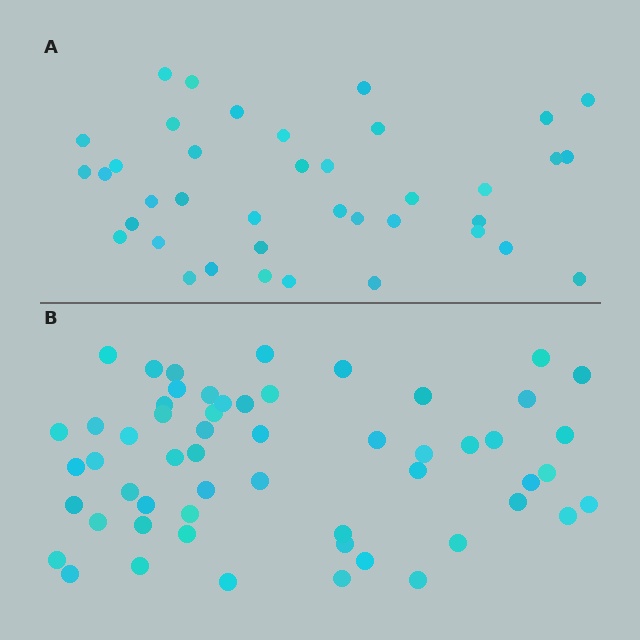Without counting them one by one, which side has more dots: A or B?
Region B (the bottom region) has more dots.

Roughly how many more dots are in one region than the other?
Region B has approximately 15 more dots than region A.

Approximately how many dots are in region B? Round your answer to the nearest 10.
About 60 dots. (The exact count is 56, which rounds to 60.)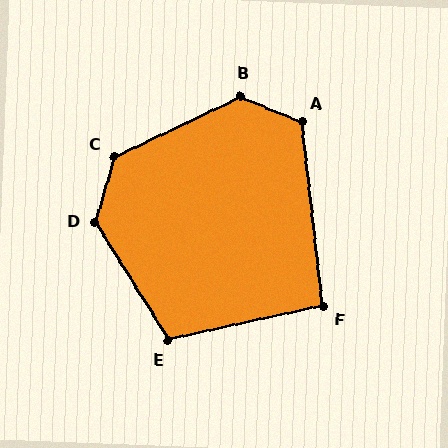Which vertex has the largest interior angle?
B, at approximately 132 degrees.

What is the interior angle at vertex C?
Approximately 132 degrees (obtuse).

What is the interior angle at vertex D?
Approximately 132 degrees (obtuse).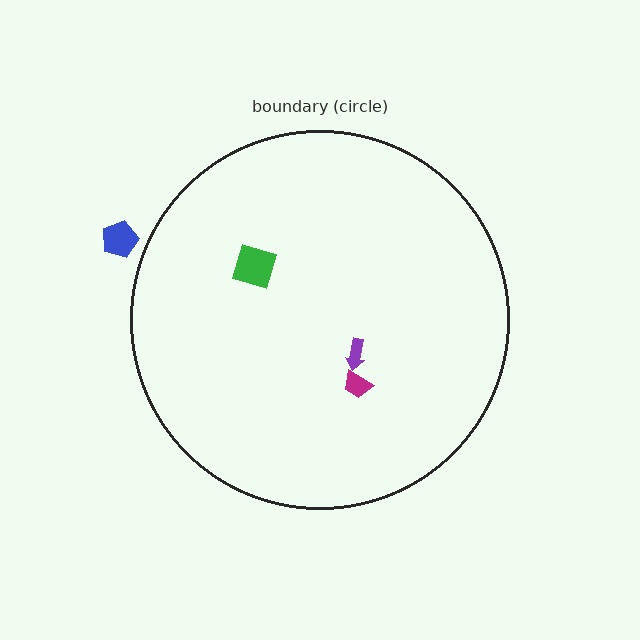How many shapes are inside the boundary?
3 inside, 1 outside.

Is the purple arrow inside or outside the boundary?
Inside.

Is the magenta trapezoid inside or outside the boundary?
Inside.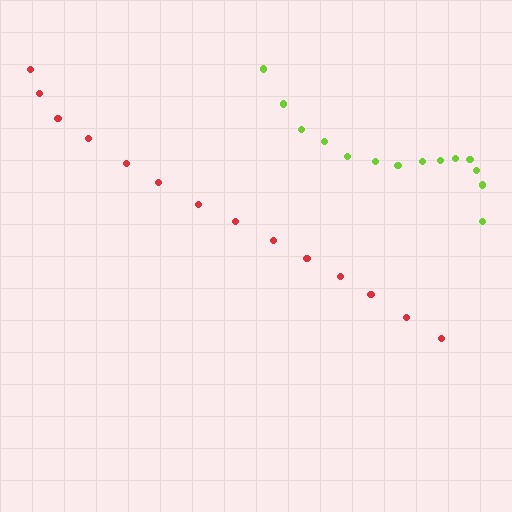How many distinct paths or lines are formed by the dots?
There are 2 distinct paths.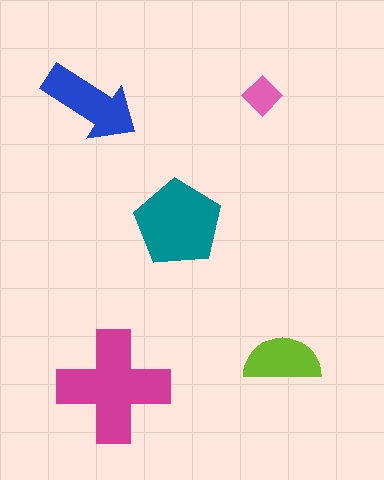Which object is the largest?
The magenta cross.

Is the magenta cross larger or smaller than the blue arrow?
Larger.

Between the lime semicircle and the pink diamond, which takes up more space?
The lime semicircle.